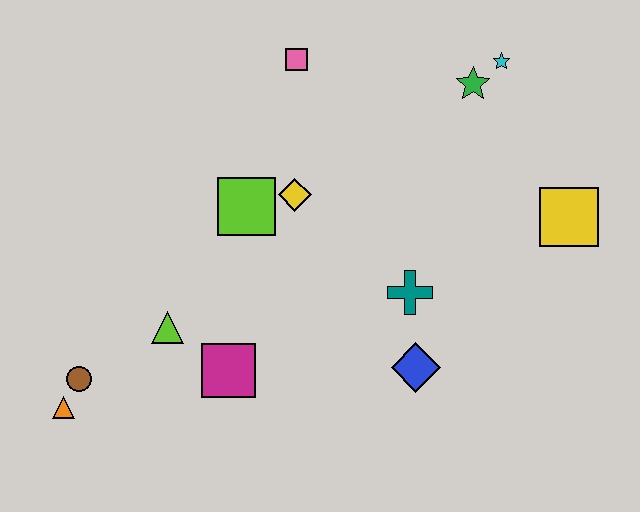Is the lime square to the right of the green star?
No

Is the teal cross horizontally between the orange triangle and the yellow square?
Yes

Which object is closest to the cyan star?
The green star is closest to the cyan star.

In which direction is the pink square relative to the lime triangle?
The pink square is above the lime triangle.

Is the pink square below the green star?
No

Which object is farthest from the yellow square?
The orange triangle is farthest from the yellow square.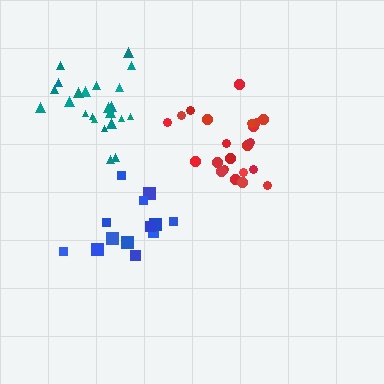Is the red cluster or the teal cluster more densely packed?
Teal.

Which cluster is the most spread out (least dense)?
Blue.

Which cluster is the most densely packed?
Teal.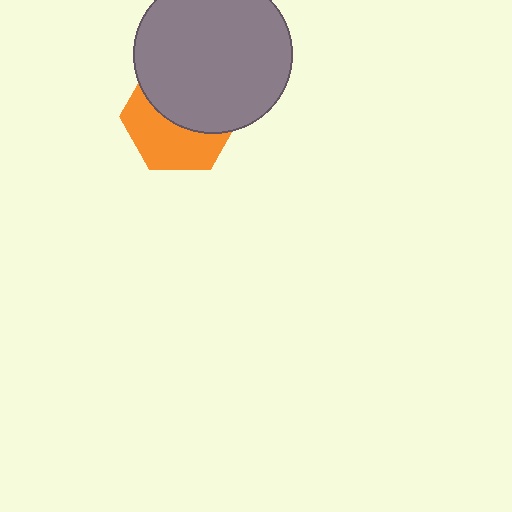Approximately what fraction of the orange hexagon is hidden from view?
Roughly 53% of the orange hexagon is hidden behind the gray circle.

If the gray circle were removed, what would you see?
You would see the complete orange hexagon.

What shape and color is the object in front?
The object in front is a gray circle.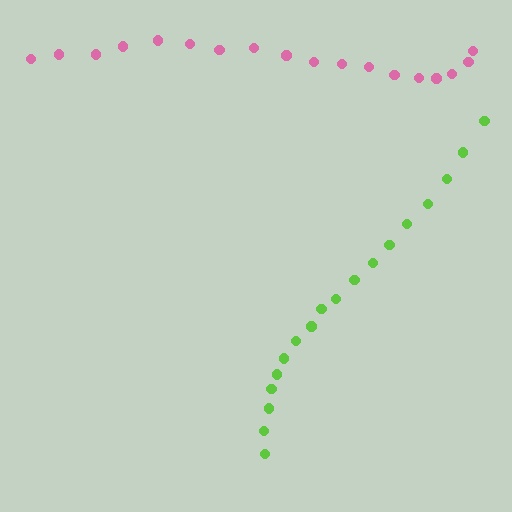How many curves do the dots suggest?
There are 2 distinct paths.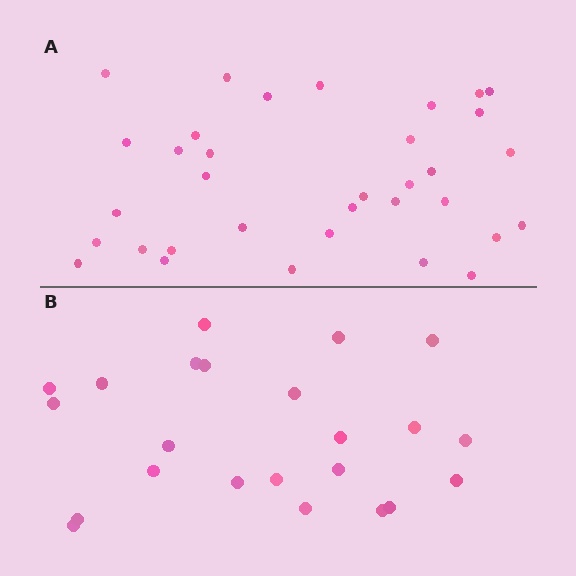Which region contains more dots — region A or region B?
Region A (the top region) has more dots.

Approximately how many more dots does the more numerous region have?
Region A has roughly 12 or so more dots than region B.